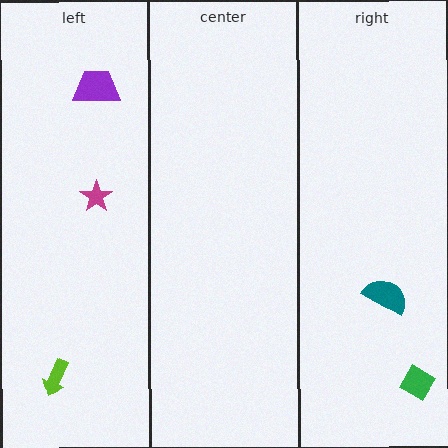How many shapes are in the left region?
3.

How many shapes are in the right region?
2.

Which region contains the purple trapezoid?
The left region.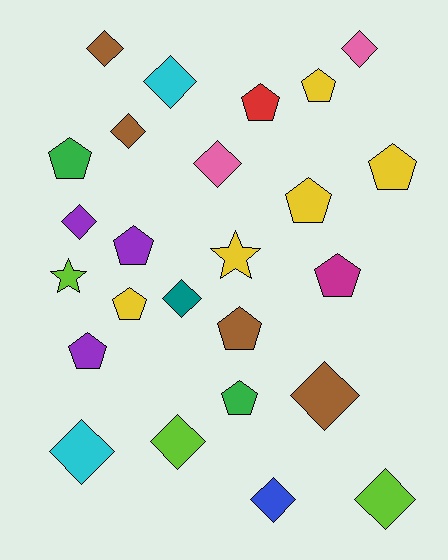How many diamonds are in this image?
There are 12 diamonds.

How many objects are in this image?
There are 25 objects.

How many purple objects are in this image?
There are 3 purple objects.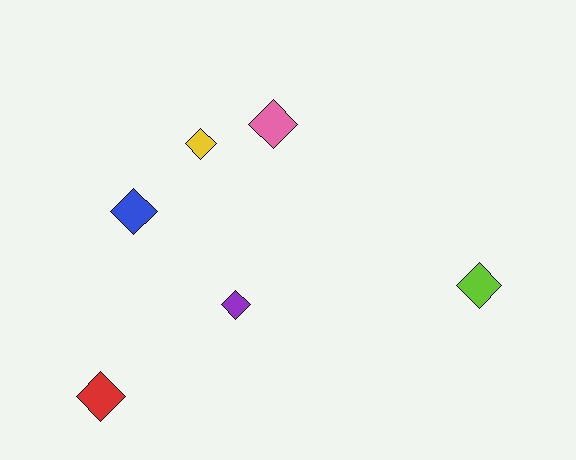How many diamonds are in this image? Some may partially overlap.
There are 6 diamonds.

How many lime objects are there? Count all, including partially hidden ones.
There is 1 lime object.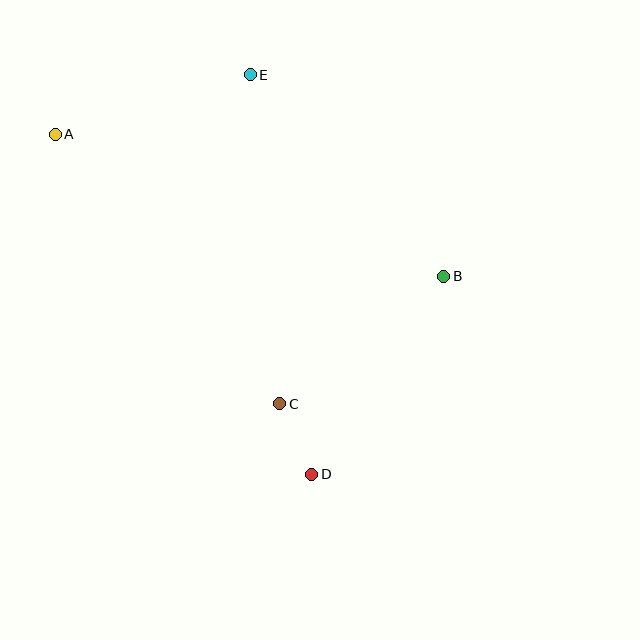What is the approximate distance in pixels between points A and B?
The distance between A and B is approximately 414 pixels.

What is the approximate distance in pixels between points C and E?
The distance between C and E is approximately 330 pixels.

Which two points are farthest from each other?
Points A and D are farthest from each other.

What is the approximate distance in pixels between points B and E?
The distance between B and E is approximately 280 pixels.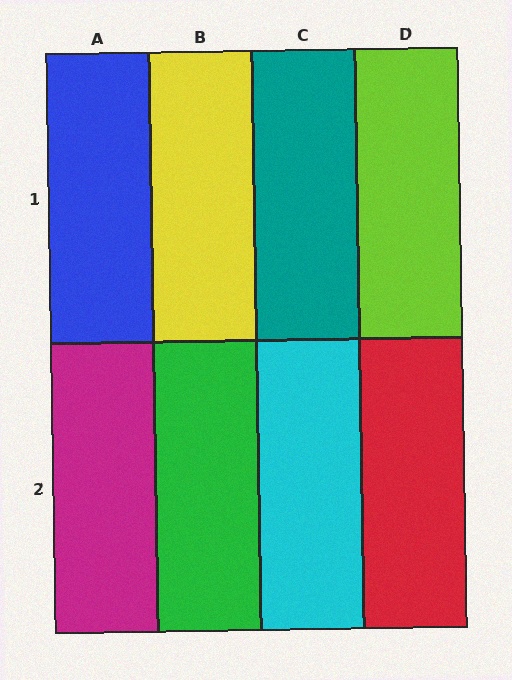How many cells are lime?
1 cell is lime.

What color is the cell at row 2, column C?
Cyan.